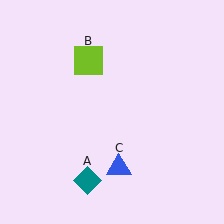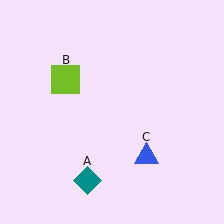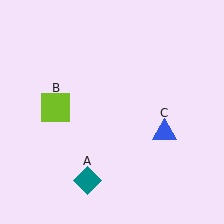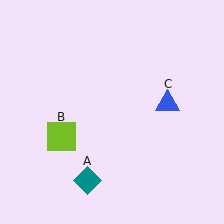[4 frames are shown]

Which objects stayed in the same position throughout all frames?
Teal diamond (object A) remained stationary.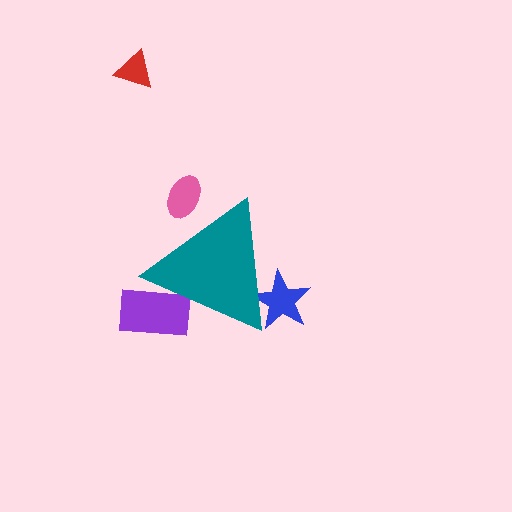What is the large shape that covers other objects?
A teal triangle.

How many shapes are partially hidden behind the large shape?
3 shapes are partially hidden.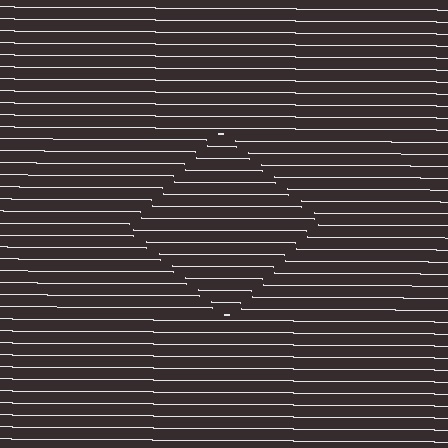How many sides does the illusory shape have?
4 sides — the line-ends trace a square.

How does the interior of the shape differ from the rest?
The interior of the shape contains the same grating, shifted by half a period — the contour is defined by the phase discontinuity where line-ends from the inner and outer gratings abut.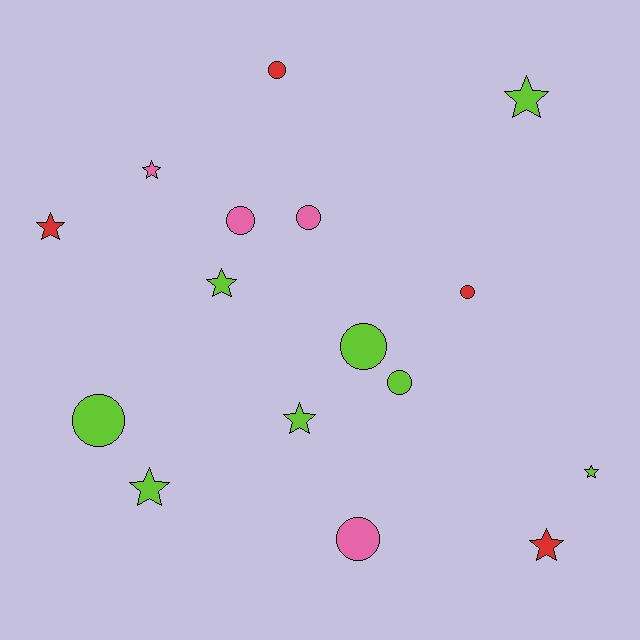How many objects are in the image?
There are 16 objects.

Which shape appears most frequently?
Circle, with 8 objects.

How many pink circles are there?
There are 3 pink circles.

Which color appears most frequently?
Lime, with 8 objects.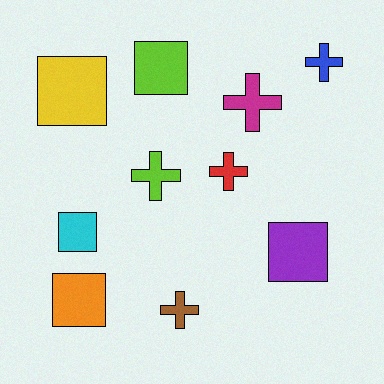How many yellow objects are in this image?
There is 1 yellow object.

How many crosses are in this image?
There are 5 crosses.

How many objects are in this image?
There are 10 objects.